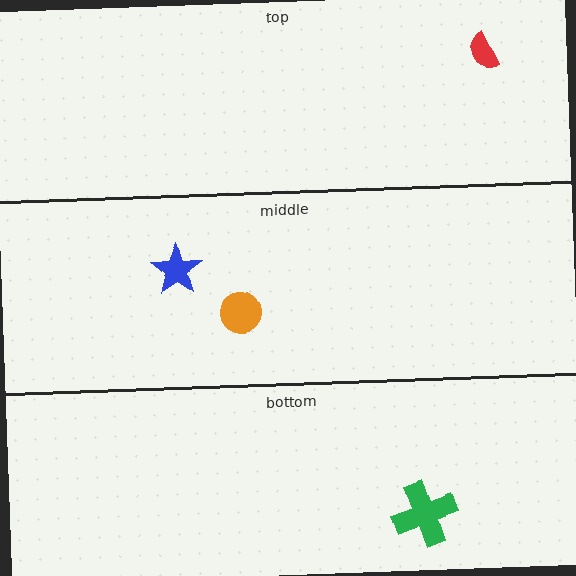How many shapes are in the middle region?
2.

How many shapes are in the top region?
1.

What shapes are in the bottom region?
The green cross.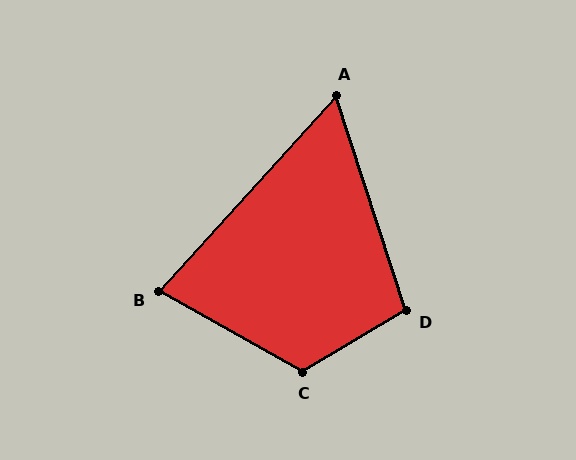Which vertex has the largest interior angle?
C, at approximately 120 degrees.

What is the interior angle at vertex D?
Approximately 103 degrees (obtuse).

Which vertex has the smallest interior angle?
A, at approximately 60 degrees.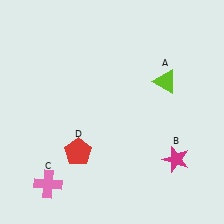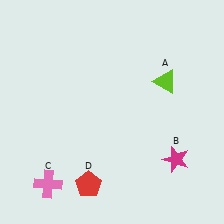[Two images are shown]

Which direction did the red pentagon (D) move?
The red pentagon (D) moved down.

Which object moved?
The red pentagon (D) moved down.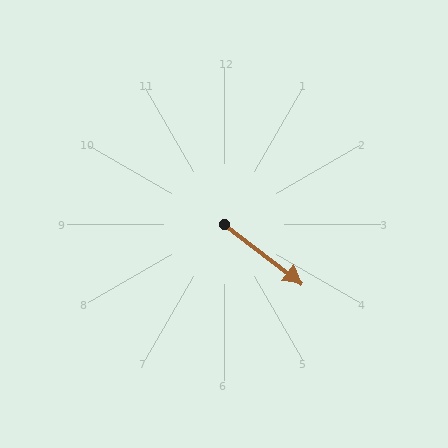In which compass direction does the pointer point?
Southeast.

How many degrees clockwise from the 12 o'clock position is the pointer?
Approximately 127 degrees.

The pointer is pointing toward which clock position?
Roughly 4 o'clock.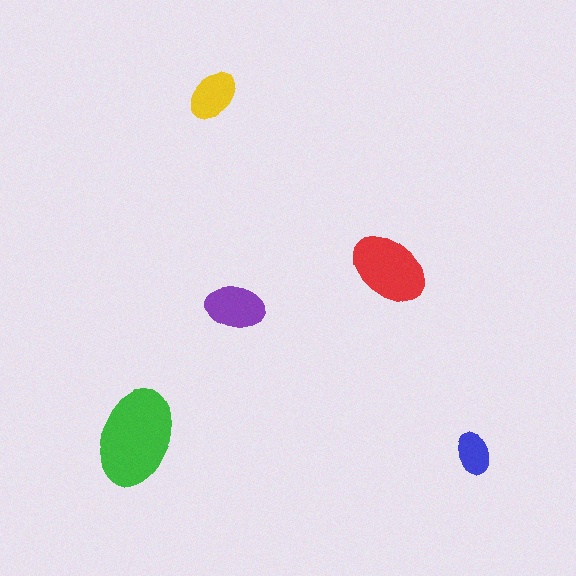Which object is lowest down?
The blue ellipse is bottommost.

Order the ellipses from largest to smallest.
the green one, the red one, the purple one, the yellow one, the blue one.